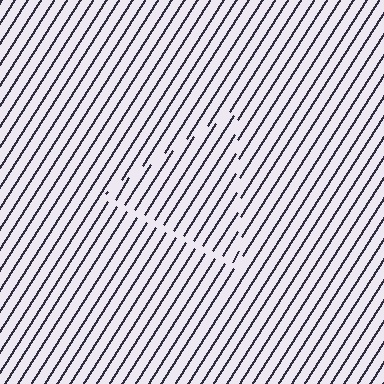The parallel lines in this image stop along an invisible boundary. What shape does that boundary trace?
An illusory triangle. The interior of the shape contains the same grating, shifted by half a period — the contour is defined by the phase discontinuity where line-ends from the inner and outer gratings abut.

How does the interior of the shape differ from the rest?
The interior of the shape contains the same grating, shifted by half a period — the contour is defined by the phase discontinuity where line-ends from the inner and outer gratings abut.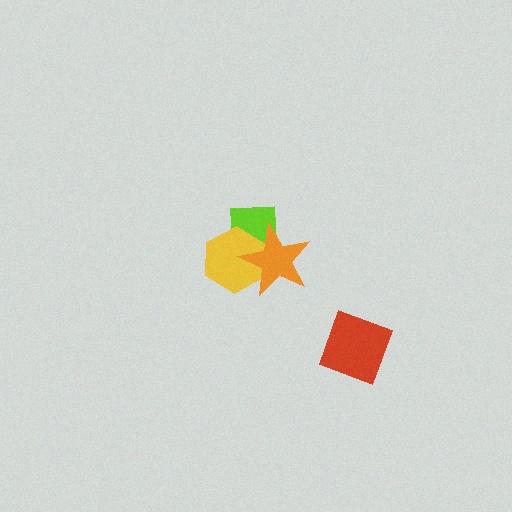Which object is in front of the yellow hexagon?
The orange star is in front of the yellow hexagon.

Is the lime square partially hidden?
Yes, it is partially covered by another shape.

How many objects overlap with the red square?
0 objects overlap with the red square.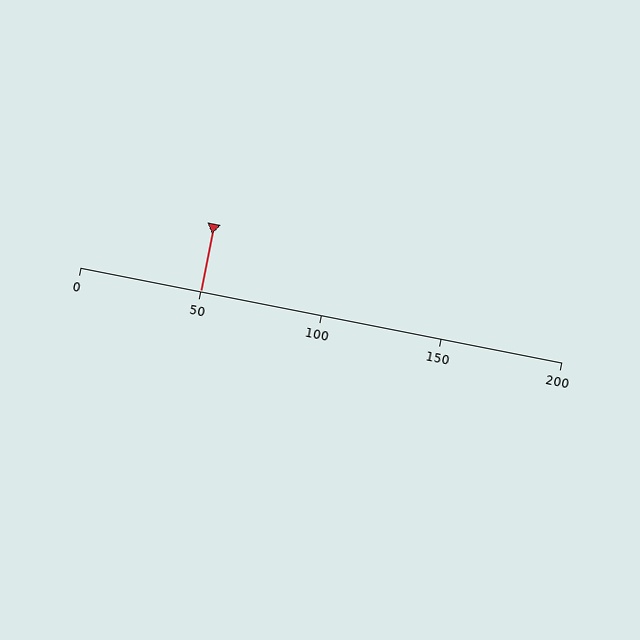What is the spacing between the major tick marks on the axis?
The major ticks are spaced 50 apart.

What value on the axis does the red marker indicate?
The marker indicates approximately 50.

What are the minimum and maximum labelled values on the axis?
The axis runs from 0 to 200.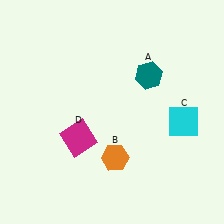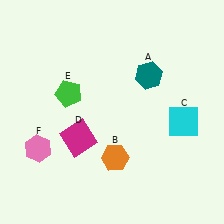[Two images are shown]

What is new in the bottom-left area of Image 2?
A pink hexagon (F) was added in the bottom-left area of Image 2.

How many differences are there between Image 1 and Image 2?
There are 2 differences between the two images.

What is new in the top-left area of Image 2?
A green pentagon (E) was added in the top-left area of Image 2.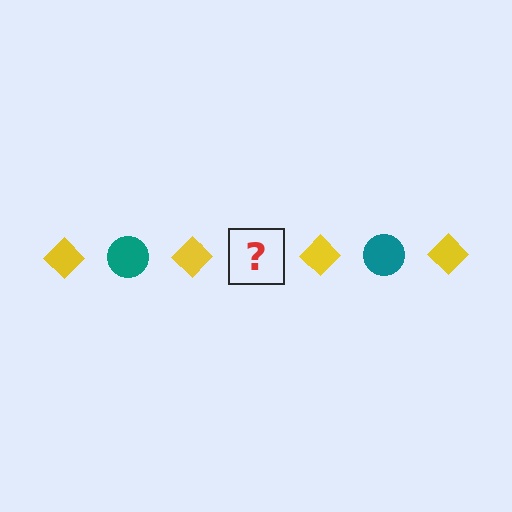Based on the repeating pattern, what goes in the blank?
The blank should be a teal circle.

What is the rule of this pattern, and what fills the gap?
The rule is that the pattern alternates between yellow diamond and teal circle. The gap should be filled with a teal circle.